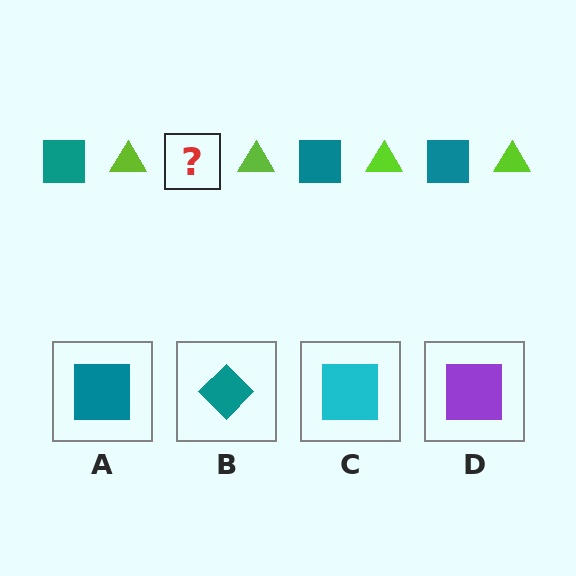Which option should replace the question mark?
Option A.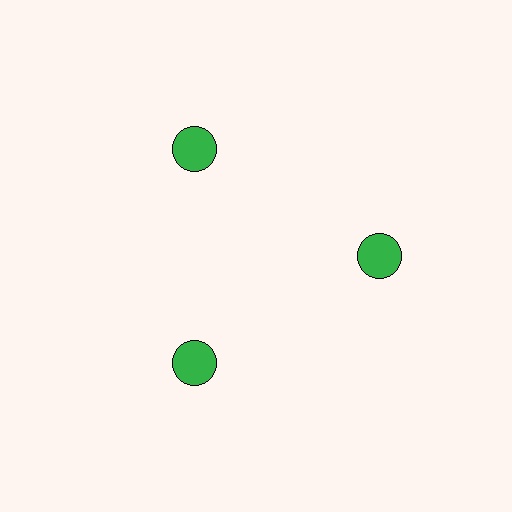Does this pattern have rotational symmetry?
Yes, this pattern has 3-fold rotational symmetry. It looks the same after rotating 120 degrees around the center.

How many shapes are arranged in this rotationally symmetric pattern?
There are 3 shapes, arranged in 3 groups of 1.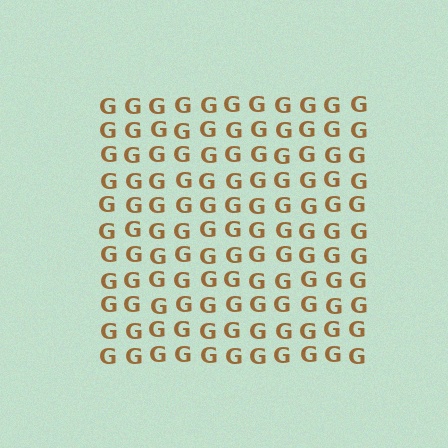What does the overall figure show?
The overall figure shows a square.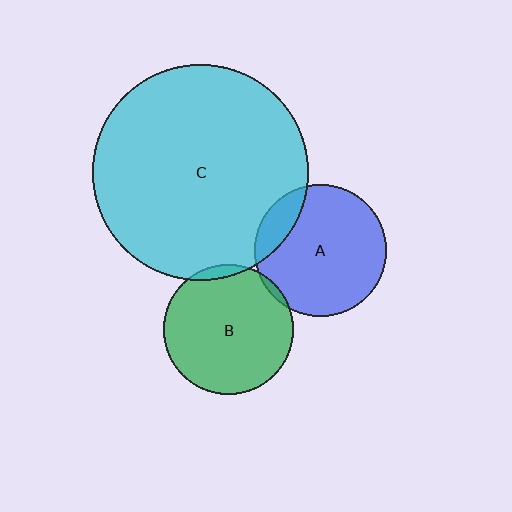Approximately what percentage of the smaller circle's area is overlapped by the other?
Approximately 5%.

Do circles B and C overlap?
Yes.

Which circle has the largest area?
Circle C (cyan).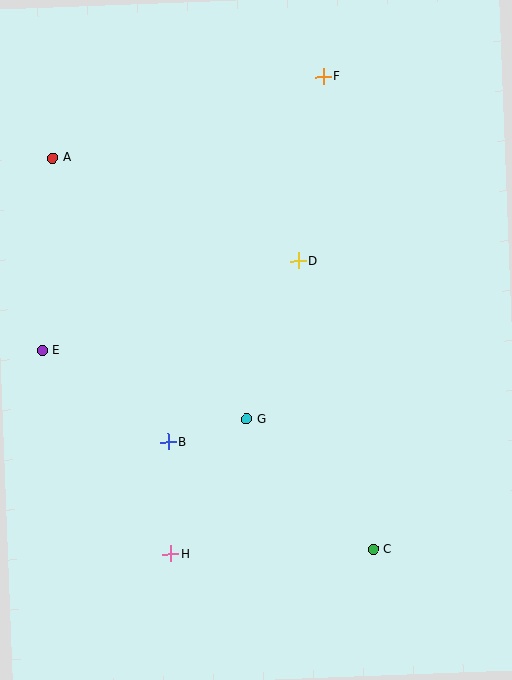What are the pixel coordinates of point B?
Point B is at (168, 442).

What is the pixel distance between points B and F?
The distance between B and F is 397 pixels.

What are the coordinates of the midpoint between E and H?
The midpoint between E and H is at (107, 452).